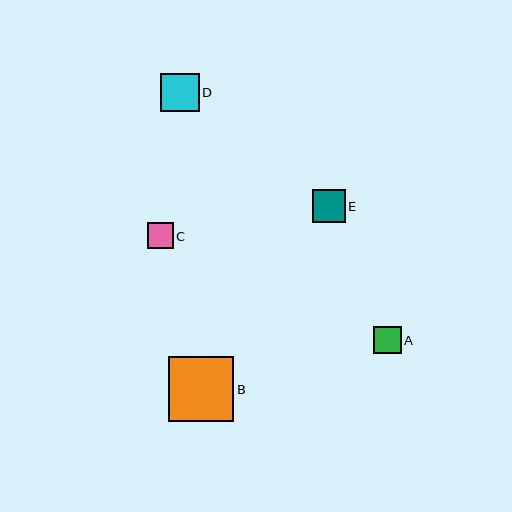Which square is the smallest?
Square C is the smallest with a size of approximately 26 pixels.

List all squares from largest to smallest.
From largest to smallest: B, D, E, A, C.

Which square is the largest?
Square B is the largest with a size of approximately 65 pixels.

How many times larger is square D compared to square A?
Square D is approximately 1.4 times the size of square A.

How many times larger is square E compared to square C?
Square E is approximately 1.3 times the size of square C.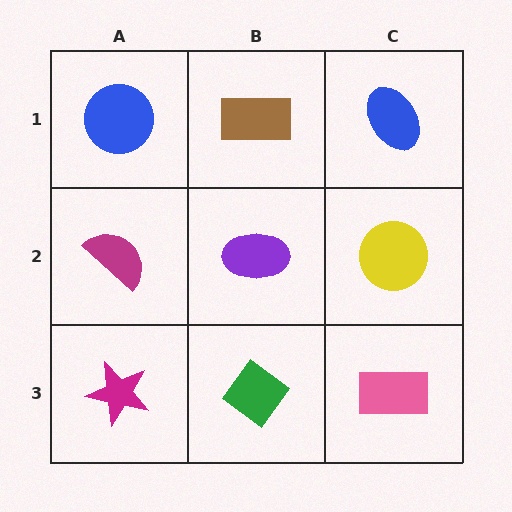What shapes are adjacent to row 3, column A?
A magenta semicircle (row 2, column A), a green diamond (row 3, column B).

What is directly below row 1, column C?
A yellow circle.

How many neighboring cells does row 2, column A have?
3.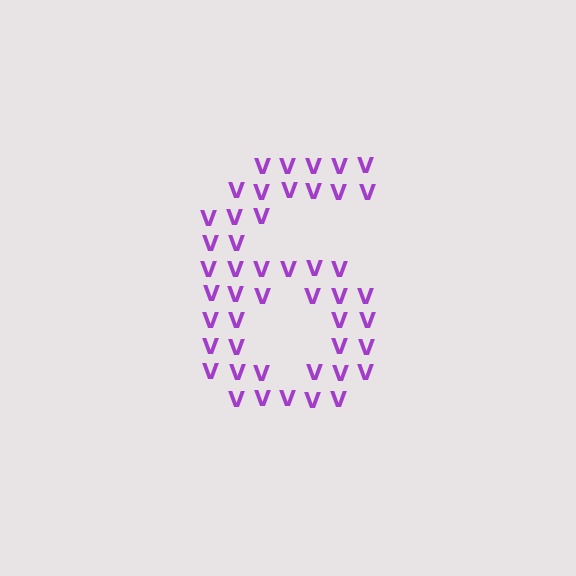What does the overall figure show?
The overall figure shows the digit 6.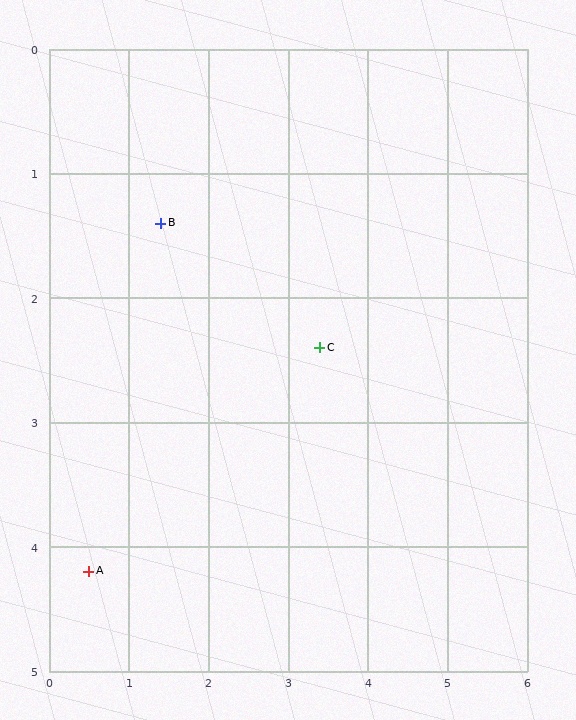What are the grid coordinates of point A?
Point A is at approximately (0.5, 4.2).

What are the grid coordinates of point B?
Point B is at approximately (1.4, 1.4).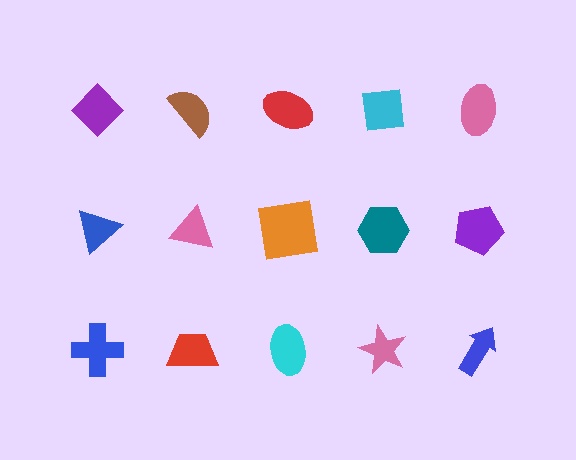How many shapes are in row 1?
5 shapes.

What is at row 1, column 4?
A cyan square.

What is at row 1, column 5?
A pink ellipse.